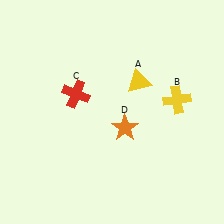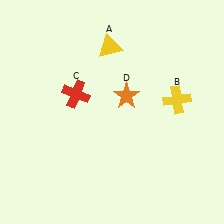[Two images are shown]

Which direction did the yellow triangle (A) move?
The yellow triangle (A) moved up.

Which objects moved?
The objects that moved are: the yellow triangle (A), the orange star (D).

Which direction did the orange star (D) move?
The orange star (D) moved up.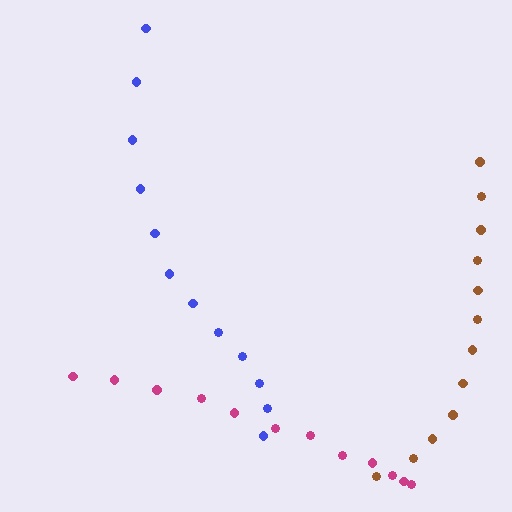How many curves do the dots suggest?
There are 3 distinct paths.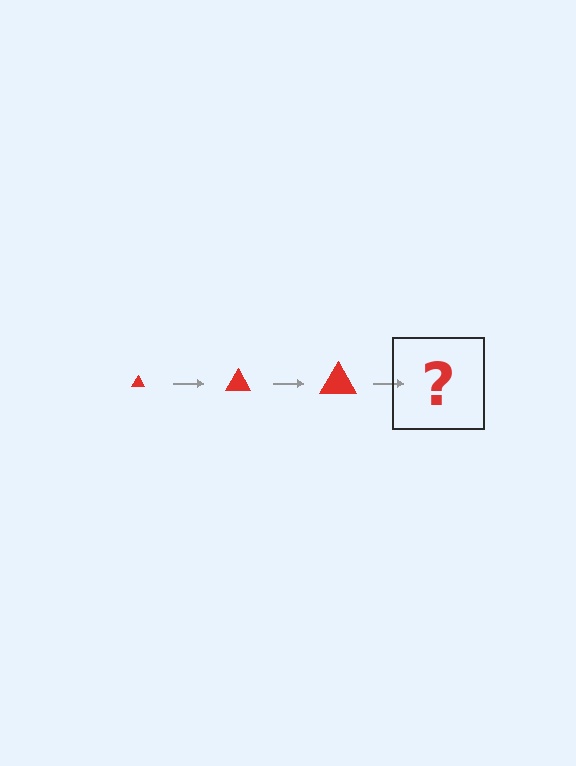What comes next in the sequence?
The next element should be a red triangle, larger than the previous one.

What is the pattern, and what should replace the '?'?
The pattern is that the triangle gets progressively larger each step. The '?' should be a red triangle, larger than the previous one.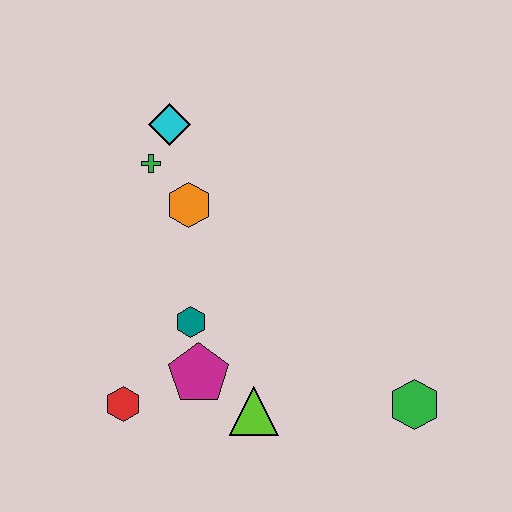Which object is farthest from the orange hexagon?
The green hexagon is farthest from the orange hexagon.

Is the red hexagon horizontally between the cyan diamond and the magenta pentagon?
No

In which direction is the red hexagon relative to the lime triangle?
The red hexagon is to the left of the lime triangle.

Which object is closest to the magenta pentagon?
The teal hexagon is closest to the magenta pentagon.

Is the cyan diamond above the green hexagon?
Yes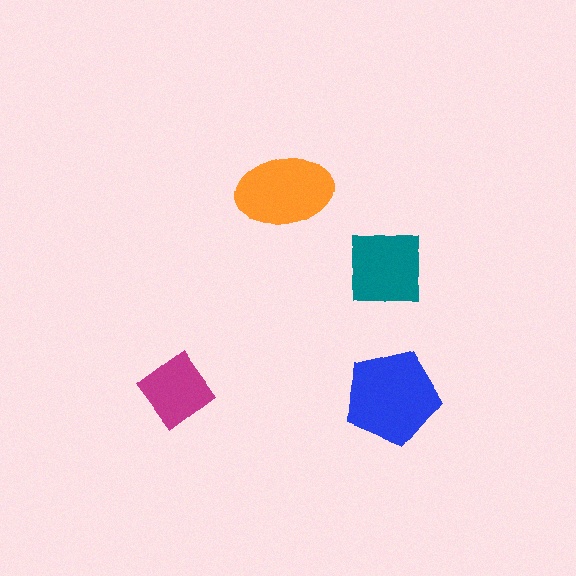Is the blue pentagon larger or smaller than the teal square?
Larger.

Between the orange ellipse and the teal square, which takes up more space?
The orange ellipse.